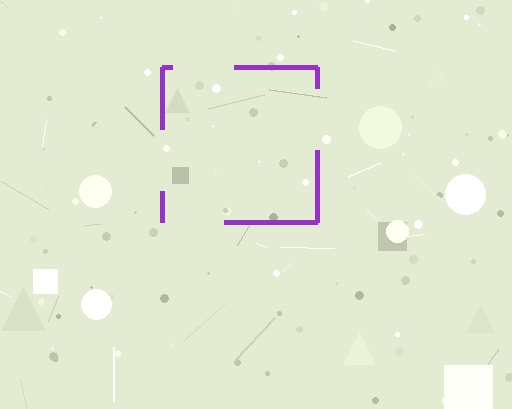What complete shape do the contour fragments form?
The contour fragments form a square.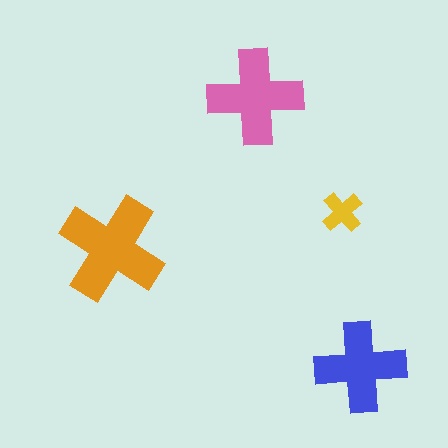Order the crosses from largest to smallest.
the orange one, the pink one, the blue one, the yellow one.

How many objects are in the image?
There are 4 objects in the image.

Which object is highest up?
The pink cross is topmost.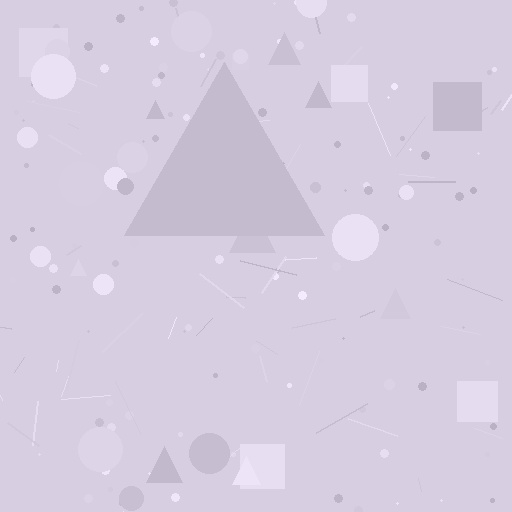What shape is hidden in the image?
A triangle is hidden in the image.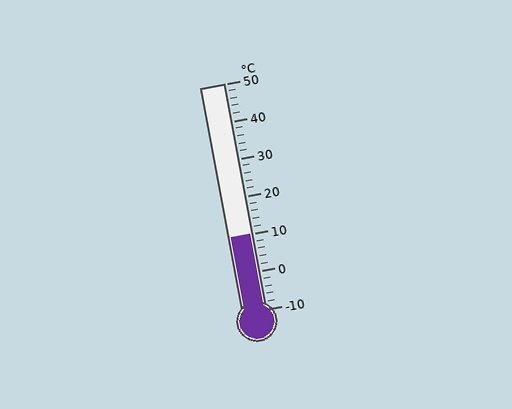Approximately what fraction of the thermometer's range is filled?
The thermometer is filled to approximately 35% of its range.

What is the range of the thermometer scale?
The thermometer scale ranges from -10°C to 50°C.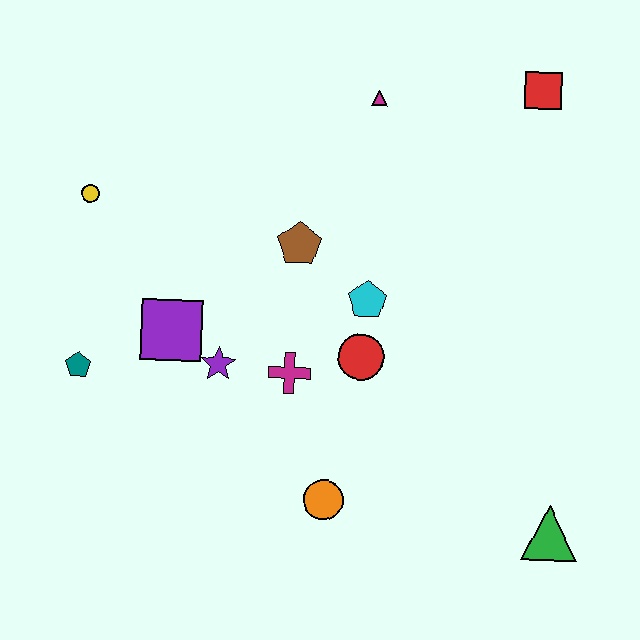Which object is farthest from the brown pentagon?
The green triangle is farthest from the brown pentagon.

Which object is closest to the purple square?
The purple star is closest to the purple square.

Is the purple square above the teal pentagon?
Yes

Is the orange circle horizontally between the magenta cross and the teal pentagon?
No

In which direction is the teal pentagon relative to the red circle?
The teal pentagon is to the left of the red circle.